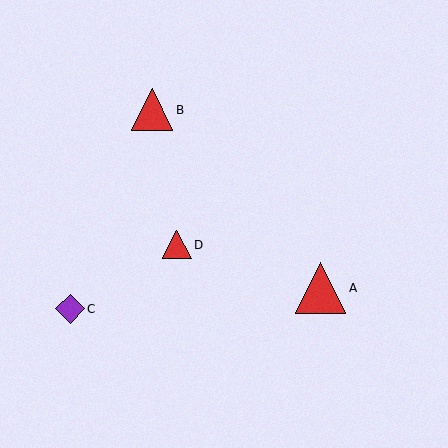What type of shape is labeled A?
Shape A is a red triangle.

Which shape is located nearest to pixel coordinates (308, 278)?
The red triangle (labeled A) at (320, 288) is nearest to that location.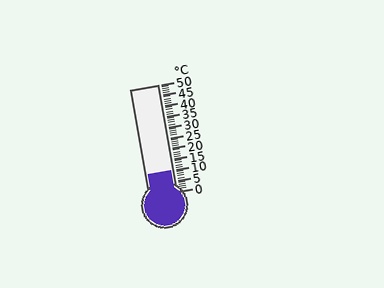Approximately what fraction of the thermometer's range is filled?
The thermometer is filled to approximately 20% of its range.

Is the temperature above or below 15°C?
The temperature is below 15°C.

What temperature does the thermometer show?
The thermometer shows approximately 10°C.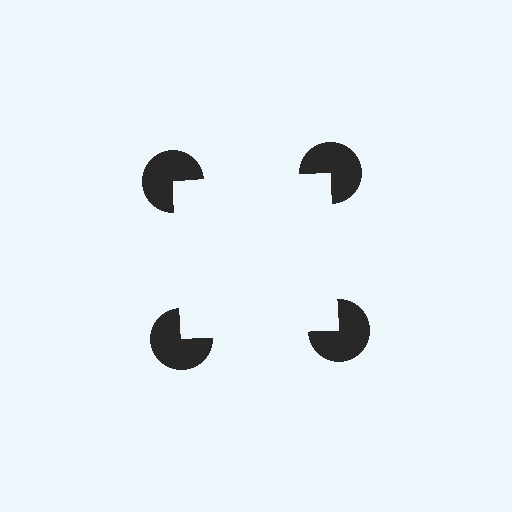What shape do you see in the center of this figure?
An illusory square — its edges are inferred from the aligned wedge cuts in the pac-man discs, not physically drawn.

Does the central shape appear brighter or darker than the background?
It typically appears slightly brighter than the background, even though no actual brightness change is drawn.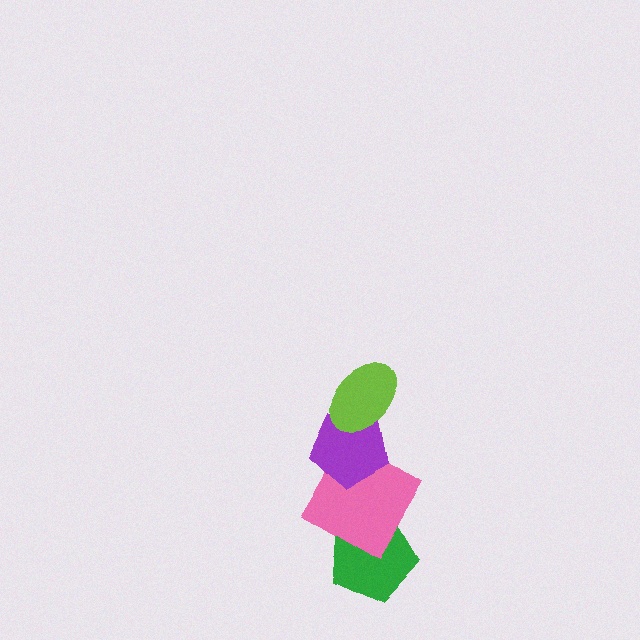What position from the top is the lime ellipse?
The lime ellipse is 1st from the top.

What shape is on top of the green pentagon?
The pink diamond is on top of the green pentagon.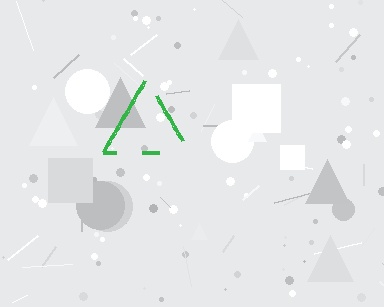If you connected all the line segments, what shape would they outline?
They would outline a triangle.